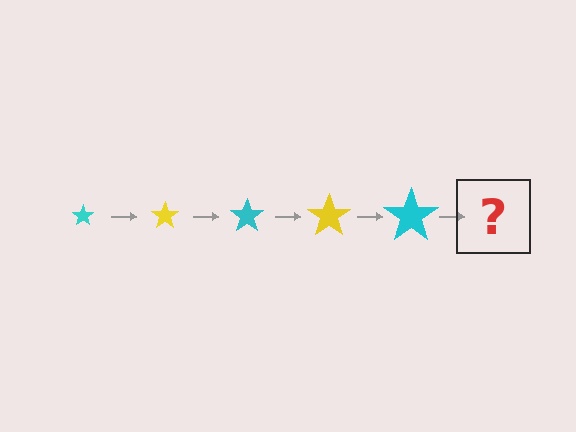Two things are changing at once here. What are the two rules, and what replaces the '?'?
The two rules are that the star grows larger each step and the color cycles through cyan and yellow. The '?' should be a yellow star, larger than the previous one.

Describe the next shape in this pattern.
It should be a yellow star, larger than the previous one.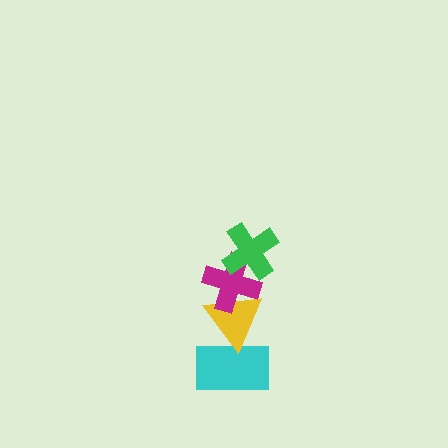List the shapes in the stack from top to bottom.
From top to bottom: the green cross, the magenta cross, the yellow triangle, the cyan rectangle.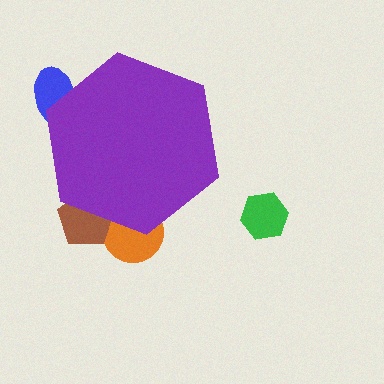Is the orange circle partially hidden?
Yes, the orange circle is partially hidden behind the purple hexagon.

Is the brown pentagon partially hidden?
Yes, the brown pentagon is partially hidden behind the purple hexagon.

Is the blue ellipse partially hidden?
Yes, the blue ellipse is partially hidden behind the purple hexagon.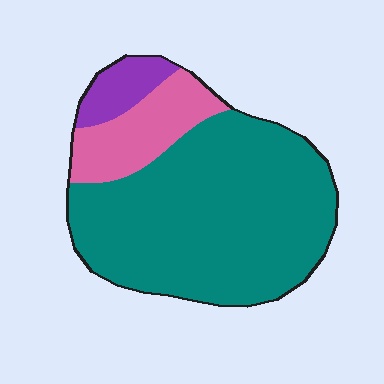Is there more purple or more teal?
Teal.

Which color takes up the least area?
Purple, at roughly 10%.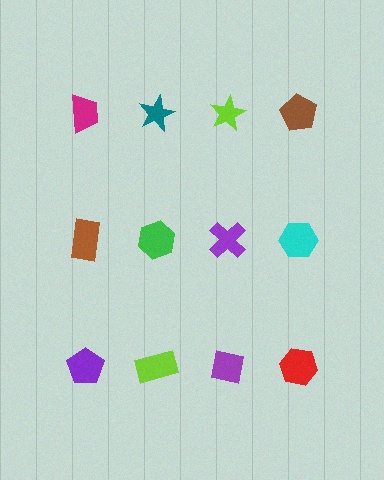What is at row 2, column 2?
A green hexagon.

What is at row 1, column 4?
A brown pentagon.